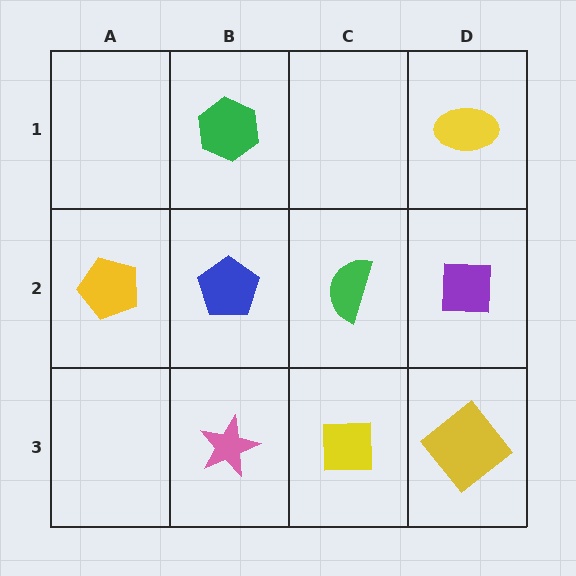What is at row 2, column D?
A purple square.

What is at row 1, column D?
A yellow ellipse.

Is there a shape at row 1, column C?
No, that cell is empty.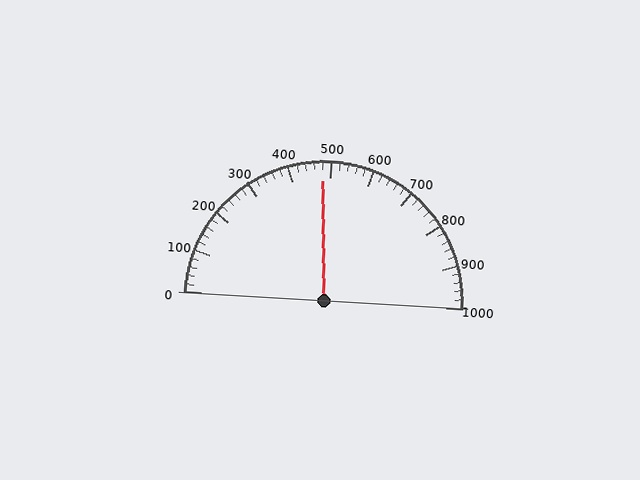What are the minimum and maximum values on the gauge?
The gauge ranges from 0 to 1000.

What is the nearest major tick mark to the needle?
The nearest major tick mark is 500.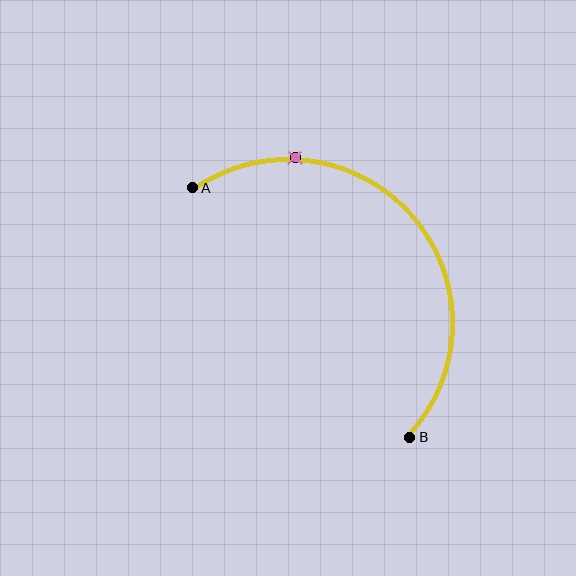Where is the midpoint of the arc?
The arc midpoint is the point on the curve farthest from the straight line joining A and B. It sits above and to the right of that line.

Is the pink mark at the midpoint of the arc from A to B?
No. The pink mark lies on the arc but is closer to endpoint A. The arc midpoint would be at the point on the curve equidistant along the arc from both A and B.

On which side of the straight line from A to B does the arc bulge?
The arc bulges above and to the right of the straight line connecting A and B.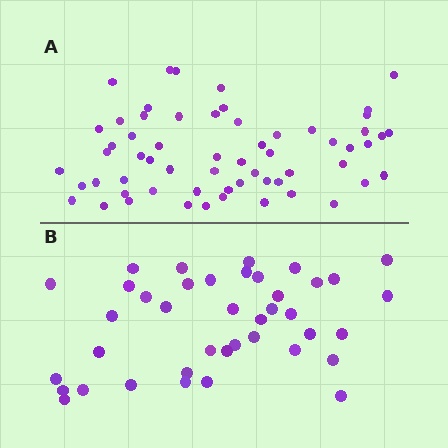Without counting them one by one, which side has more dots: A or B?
Region A (the top region) has more dots.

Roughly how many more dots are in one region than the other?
Region A has approximately 20 more dots than region B.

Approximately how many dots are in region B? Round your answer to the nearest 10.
About 40 dots.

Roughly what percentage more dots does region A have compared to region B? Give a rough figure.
About 50% more.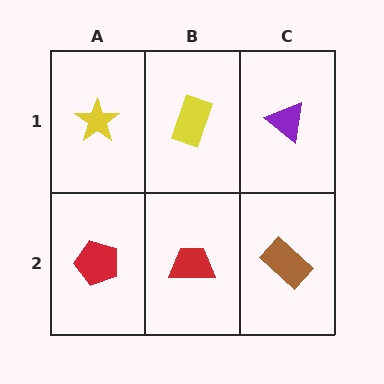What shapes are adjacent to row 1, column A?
A red pentagon (row 2, column A), a yellow rectangle (row 1, column B).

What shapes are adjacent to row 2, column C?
A purple triangle (row 1, column C), a red trapezoid (row 2, column B).